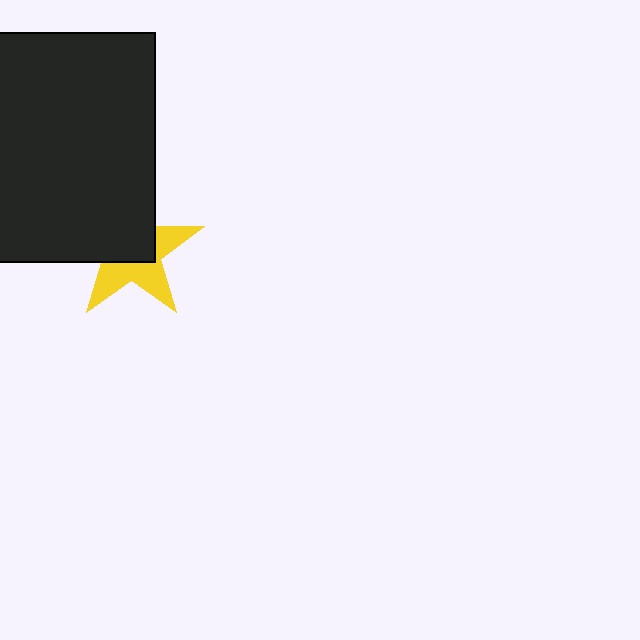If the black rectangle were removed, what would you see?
You would see the complete yellow star.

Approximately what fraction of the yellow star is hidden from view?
Roughly 53% of the yellow star is hidden behind the black rectangle.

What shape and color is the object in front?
The object in front is a black rectangle.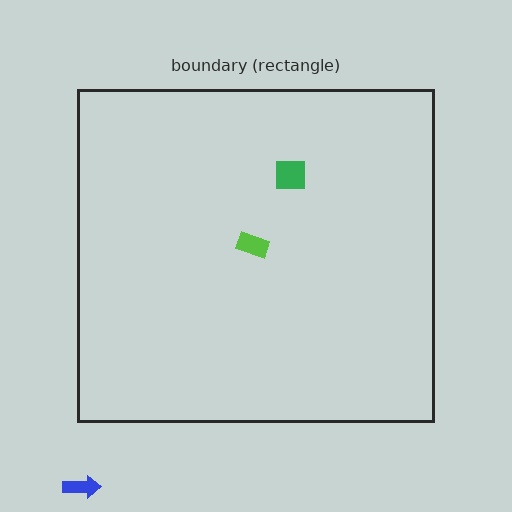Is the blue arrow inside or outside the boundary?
Outside.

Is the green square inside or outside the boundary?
Inside.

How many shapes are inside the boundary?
2 inside, 1 outside.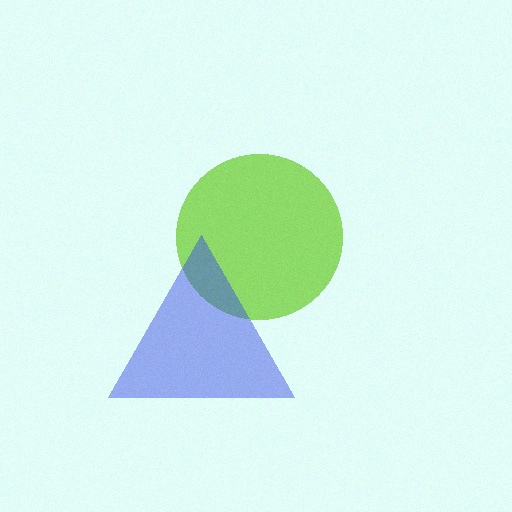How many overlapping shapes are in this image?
There are 2 overlapping shapes in the image.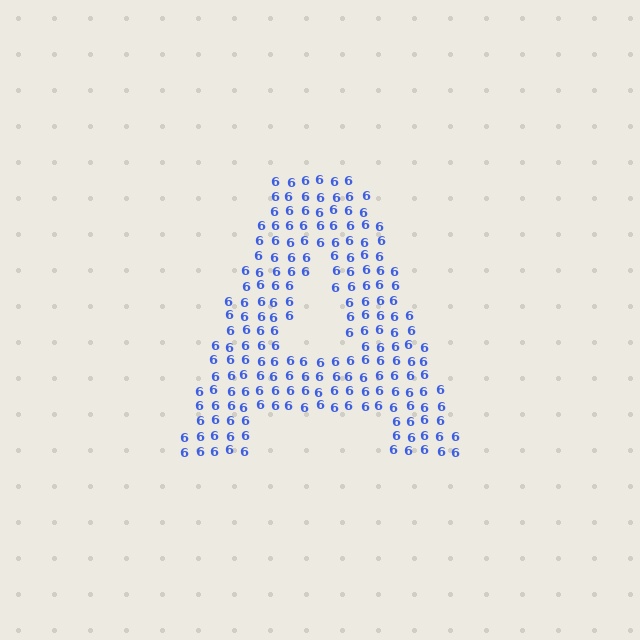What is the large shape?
The large shape is the letter A.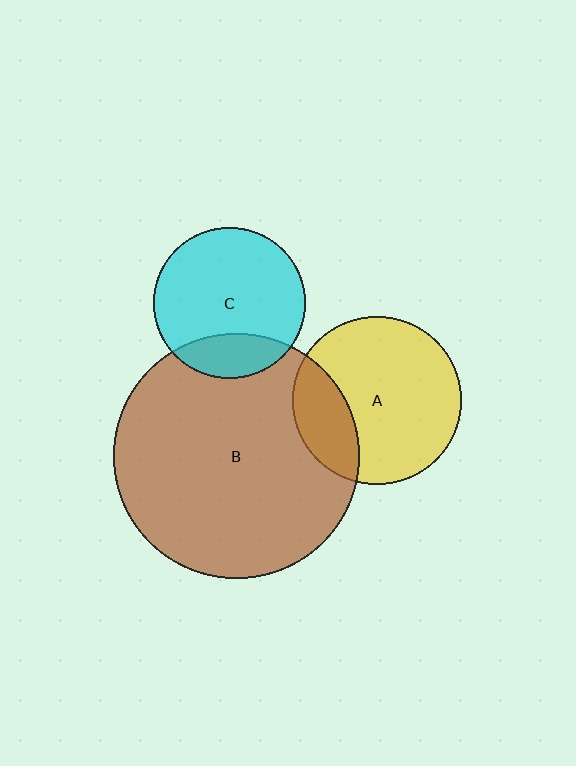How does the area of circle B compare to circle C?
Approximately 2.6 times.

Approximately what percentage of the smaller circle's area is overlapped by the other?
Approximately 20%.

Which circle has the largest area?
Circle B (brown).